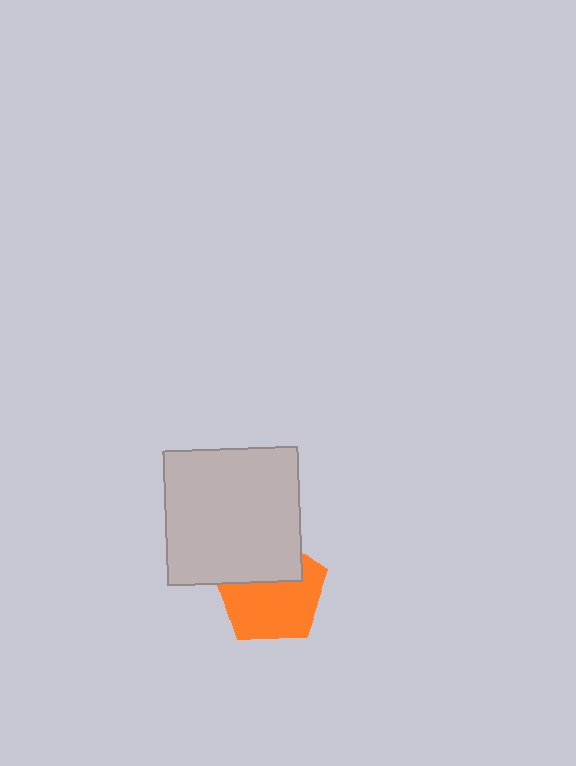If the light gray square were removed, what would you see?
You would see the complete orange pentagon.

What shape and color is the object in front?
The object in front is a light gray square.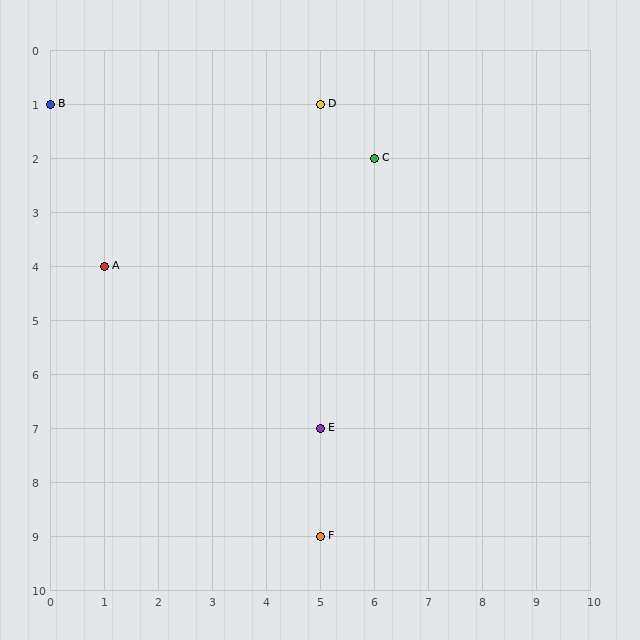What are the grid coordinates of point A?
Point A is at grid coordinates (1, 4).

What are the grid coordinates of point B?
Point B is at grid coordinates (0, 1).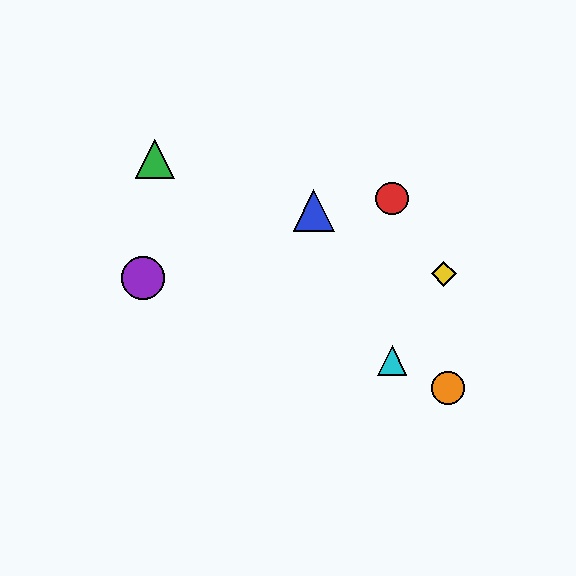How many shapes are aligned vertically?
2 shapes (the red circle, the cyan triangle) are aligned vertically.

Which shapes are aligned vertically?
The red circle, the cyan triangle are aligned vertically.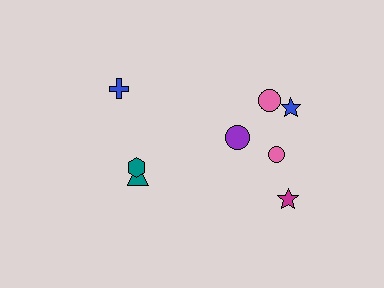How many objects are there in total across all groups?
There are 8 objects.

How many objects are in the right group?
There are 5 objects.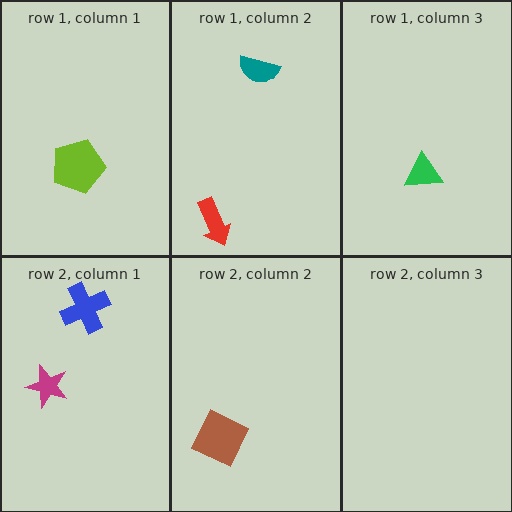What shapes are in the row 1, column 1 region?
The lime pentagon.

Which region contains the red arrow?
The row 1, column 2 region.